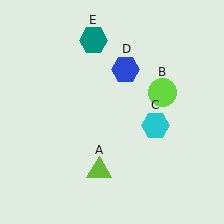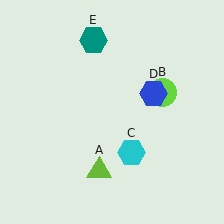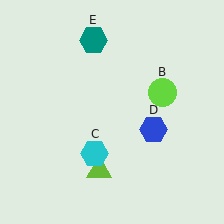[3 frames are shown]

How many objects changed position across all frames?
2 objects changed position: cyan hexagon (object C), blue hexagon (object D).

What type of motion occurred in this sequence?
The cyan hexagon (object C), blue hexagon (object D) rotated clockwise around the center of the scene.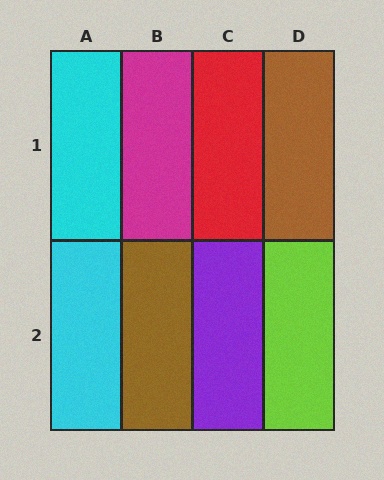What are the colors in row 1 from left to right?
Cyan, magenta, red, brown.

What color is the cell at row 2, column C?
Purple.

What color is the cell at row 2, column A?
Cyan.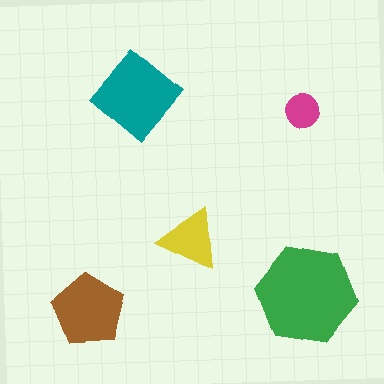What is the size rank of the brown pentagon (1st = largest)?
3rd.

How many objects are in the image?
There are 5 objects in the image.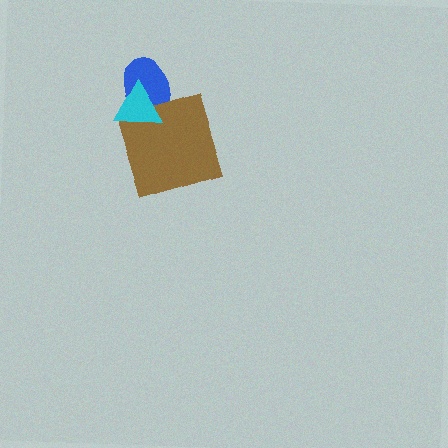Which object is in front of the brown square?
The cyan triangle is in front of the brown square.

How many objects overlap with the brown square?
2 objects overlap with the brown square.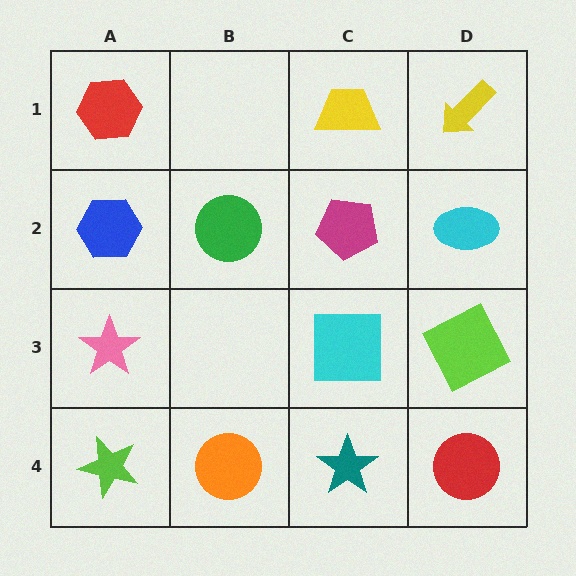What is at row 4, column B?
An orange circle.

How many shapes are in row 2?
4 shapes.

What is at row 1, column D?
A yellow arrow.